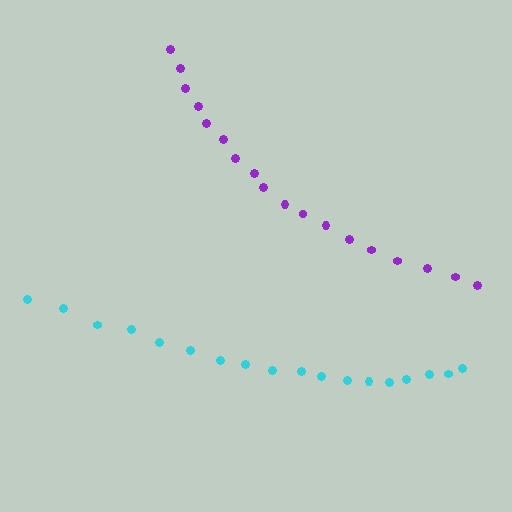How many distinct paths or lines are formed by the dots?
There are 2 distinct paths.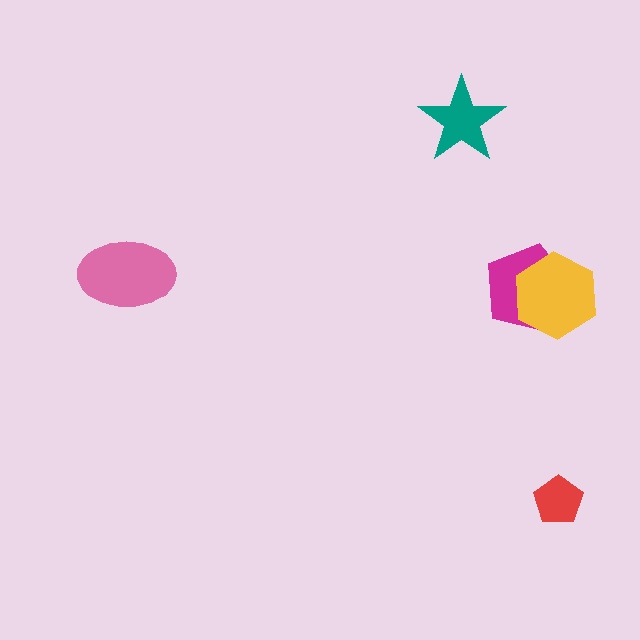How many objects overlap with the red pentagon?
0 objects overlap with the red pentagon.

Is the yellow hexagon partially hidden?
No, no other shape covers it.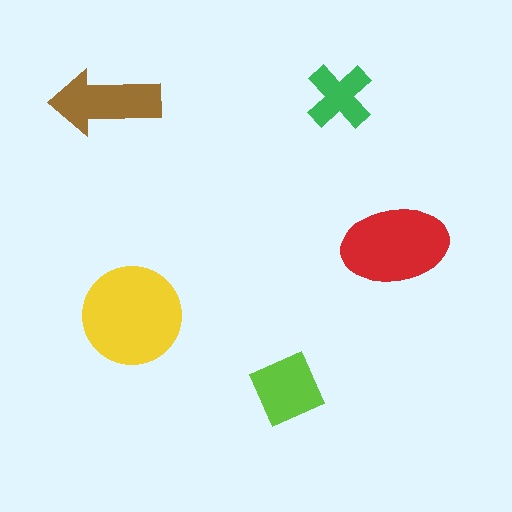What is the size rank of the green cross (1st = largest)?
5th.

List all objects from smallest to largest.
The green cross, the lime diamond, the brown arrow, the red ellipse, the yellow circle.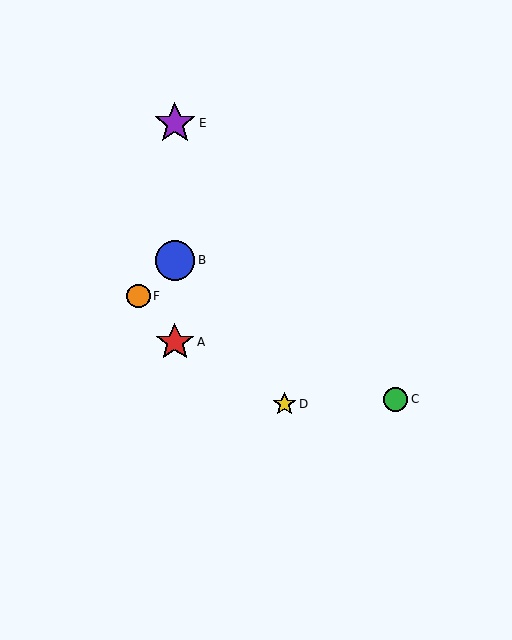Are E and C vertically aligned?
No, E is at x≈175 and C is at x≈396.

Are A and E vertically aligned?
Yes, both are at x≈175.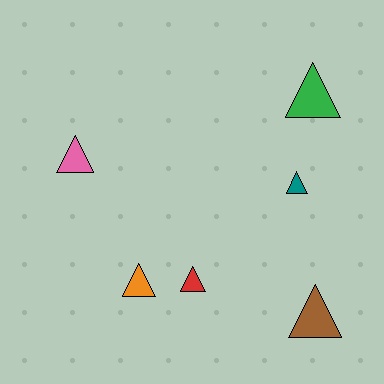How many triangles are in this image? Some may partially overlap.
There are 6 triangles.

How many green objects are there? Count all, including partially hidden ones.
There is 1 green object.